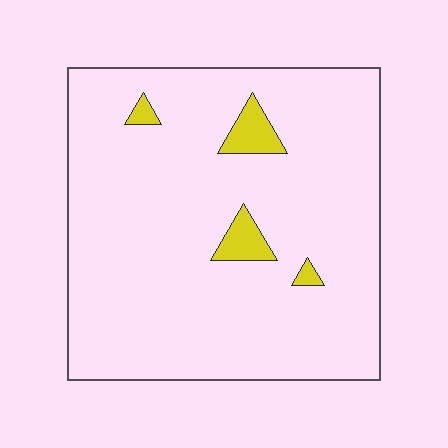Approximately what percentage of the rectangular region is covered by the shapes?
Approximately 5%.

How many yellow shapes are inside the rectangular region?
4.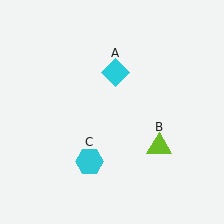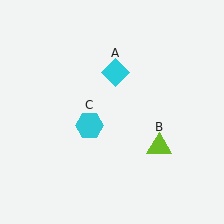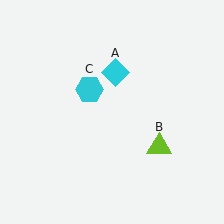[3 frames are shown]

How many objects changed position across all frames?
1 object changed position: cyan hexagon (object C).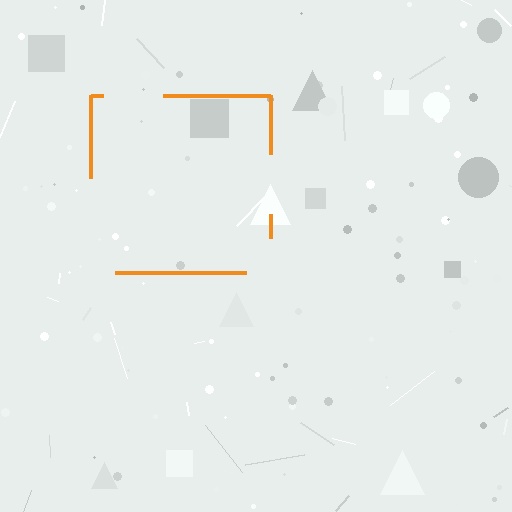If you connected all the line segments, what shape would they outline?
They would outline a square.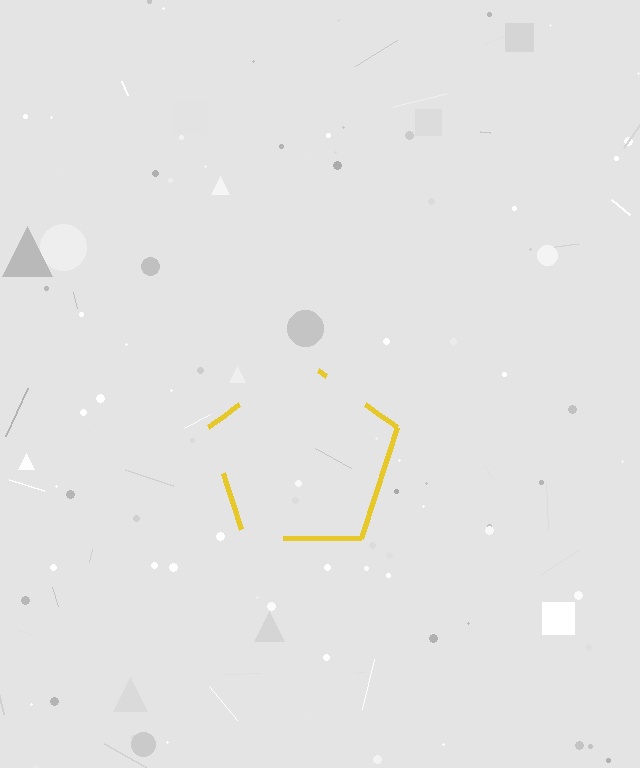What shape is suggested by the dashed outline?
The dashed outline suggests a pentagon.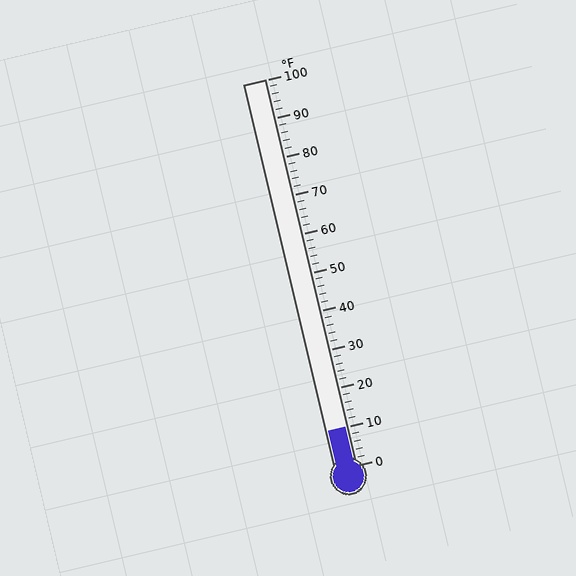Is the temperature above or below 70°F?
The temperature is below 70°F.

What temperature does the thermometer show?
The thermometer shows approximately 10°F.